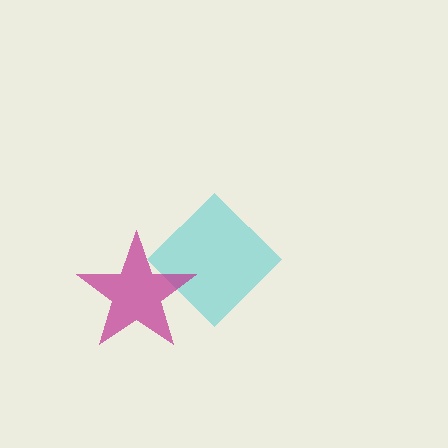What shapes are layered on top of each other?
The layered shapes are: a cyan diamond, a magenta star.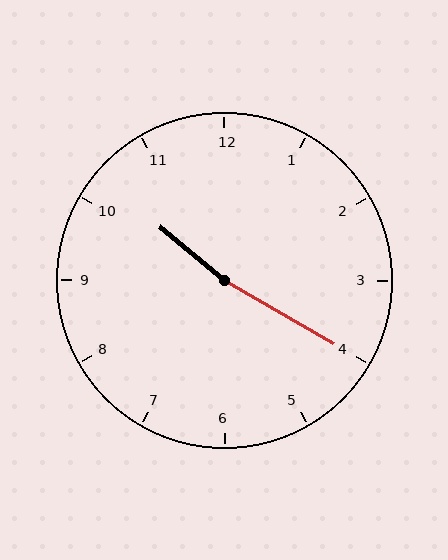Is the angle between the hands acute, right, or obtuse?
It is obtuse.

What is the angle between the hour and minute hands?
Approximately 170 degrees.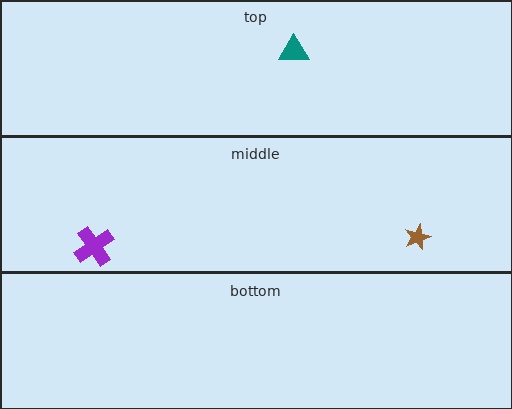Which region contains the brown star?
The middle region.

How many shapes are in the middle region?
2.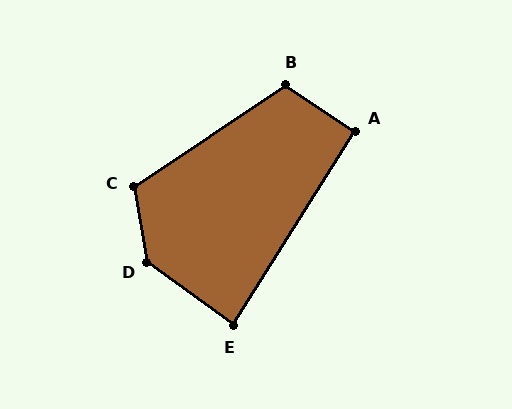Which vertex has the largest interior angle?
D, at approximately 136 degrees.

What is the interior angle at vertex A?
Approximately 92 degrees (approximately right).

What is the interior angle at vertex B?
Approximately 112 degrees (obtuse).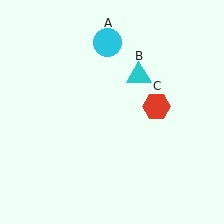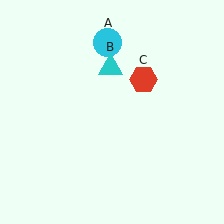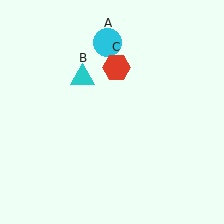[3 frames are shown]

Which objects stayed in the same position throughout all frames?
Cyan circle (object A) remained stationary.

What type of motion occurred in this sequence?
The cyan triangle (object B), red hexagon (object C) rotated counterclockwise around the center of the scene.